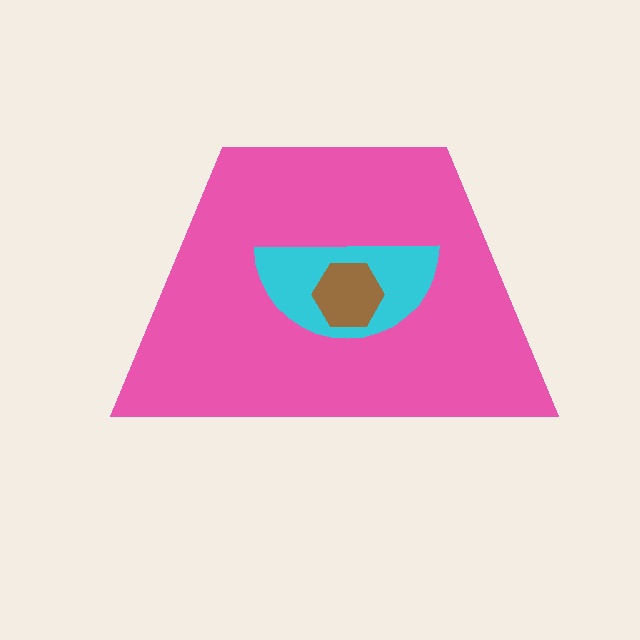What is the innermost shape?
The brown hexagon.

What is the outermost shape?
The pink trapezoid.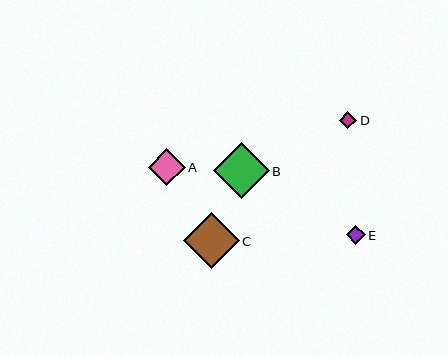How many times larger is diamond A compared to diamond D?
Diamond A is approximately 2.2 times the size of diamond D.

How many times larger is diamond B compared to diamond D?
Diamond B is approximately 3.2 times the size of diamond D.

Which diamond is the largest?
Diamond C is the largest with a size of approximately 56 pixels.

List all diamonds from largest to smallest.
From largest to smallest: C, B, A, E, D.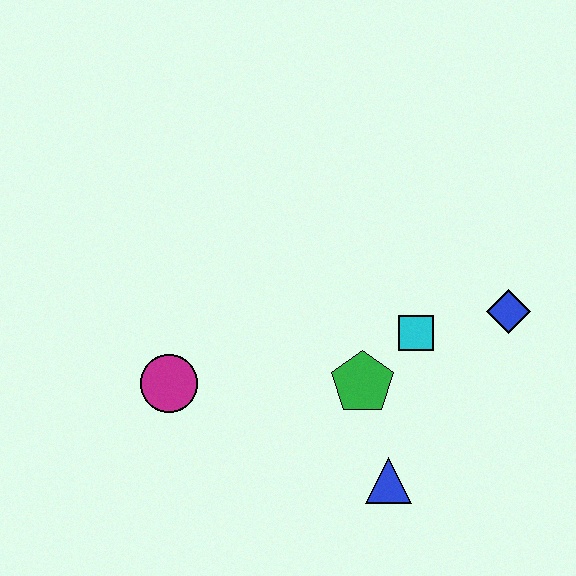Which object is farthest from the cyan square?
The magenta circle is farthest from the cyan square.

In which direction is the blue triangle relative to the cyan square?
The blue triangle is below the cyan square.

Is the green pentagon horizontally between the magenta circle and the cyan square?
Yes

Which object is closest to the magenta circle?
The green pentagon is closest to the magenta circle.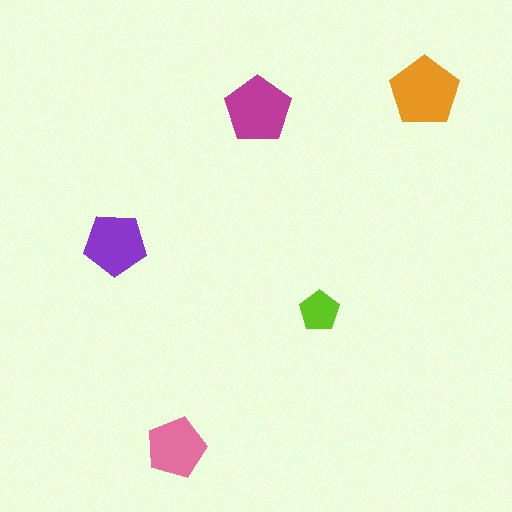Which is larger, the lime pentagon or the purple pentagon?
The purple one.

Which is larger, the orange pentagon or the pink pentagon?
The orange one.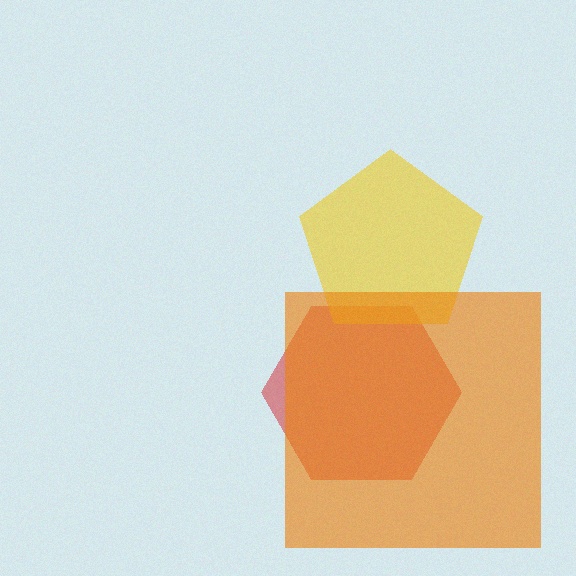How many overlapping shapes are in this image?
There are 3 overlapping shapes in the image.